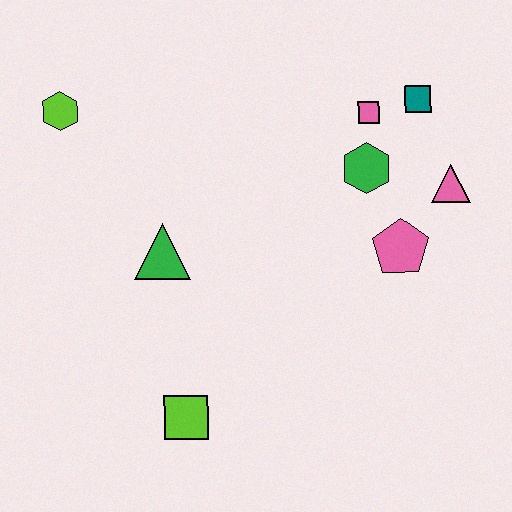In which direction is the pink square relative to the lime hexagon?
The pink square is to the right of the lime hexagon.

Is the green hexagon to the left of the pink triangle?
Yes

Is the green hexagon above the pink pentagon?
Yes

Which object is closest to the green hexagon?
The pink square is closest to the green hexagon.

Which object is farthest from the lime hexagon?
The pink triangle is farthest from the lime hexagon.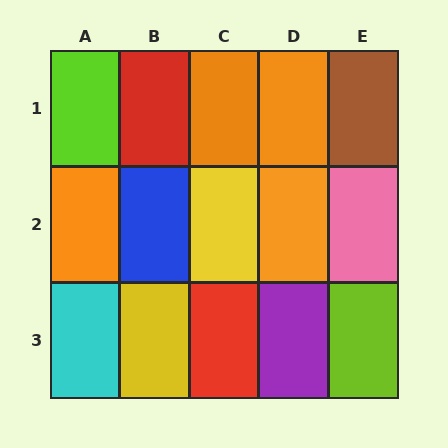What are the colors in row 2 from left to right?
Orange, blue, yellow, orange, pink.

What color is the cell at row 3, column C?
Red.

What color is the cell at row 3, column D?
Purple.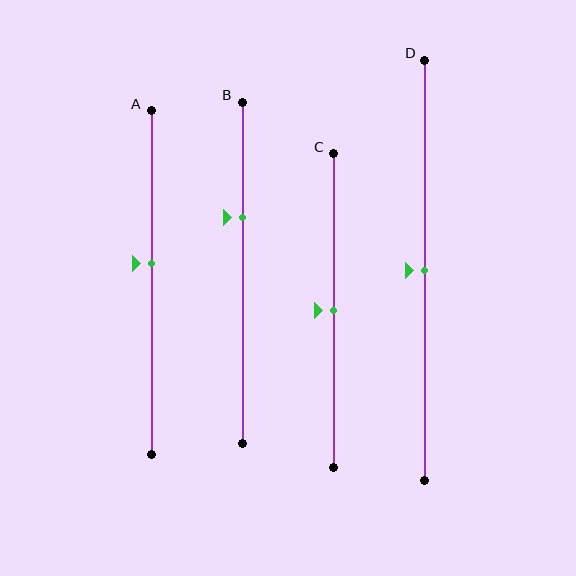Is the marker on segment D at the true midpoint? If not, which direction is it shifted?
Yes, the marker on segment D is at the true midpoint.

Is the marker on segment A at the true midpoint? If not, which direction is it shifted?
No, the marker on segment A is shifted upward by about 5% of the segment length.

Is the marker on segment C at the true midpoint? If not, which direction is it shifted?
Yes, the marker on segment C is at the true midpoint.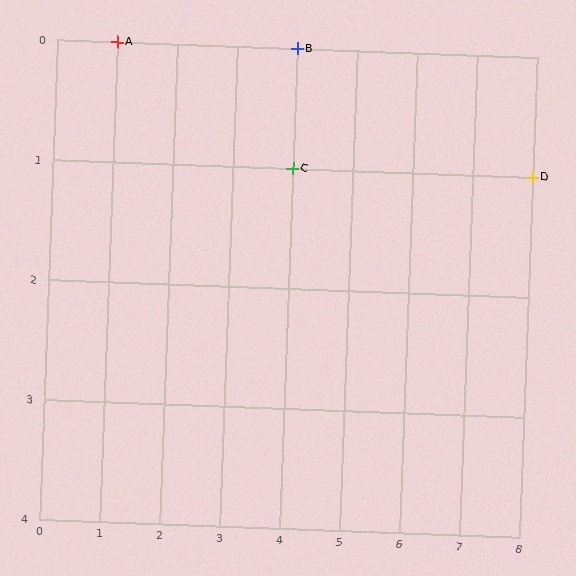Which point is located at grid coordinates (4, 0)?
Point B is at (4, 0).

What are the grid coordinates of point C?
Point C is at grid coordinates (4, 1).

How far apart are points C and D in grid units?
Points C and D are 4 columns apart.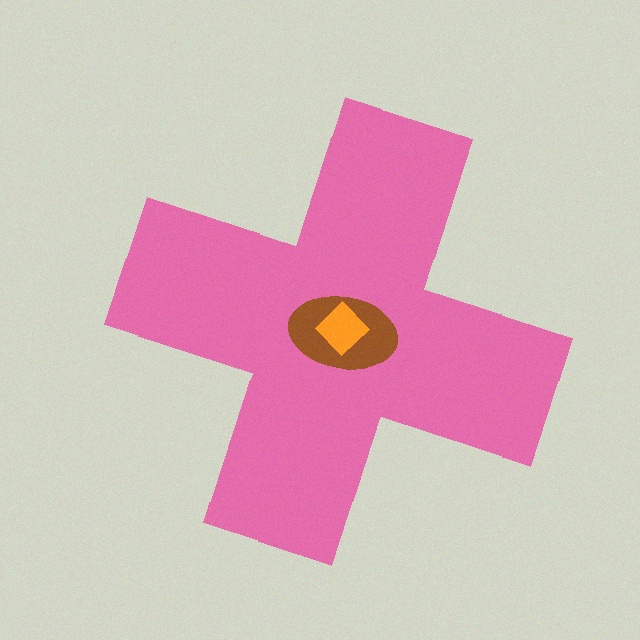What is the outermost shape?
The pink cross.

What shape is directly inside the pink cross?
The brown ellipse.